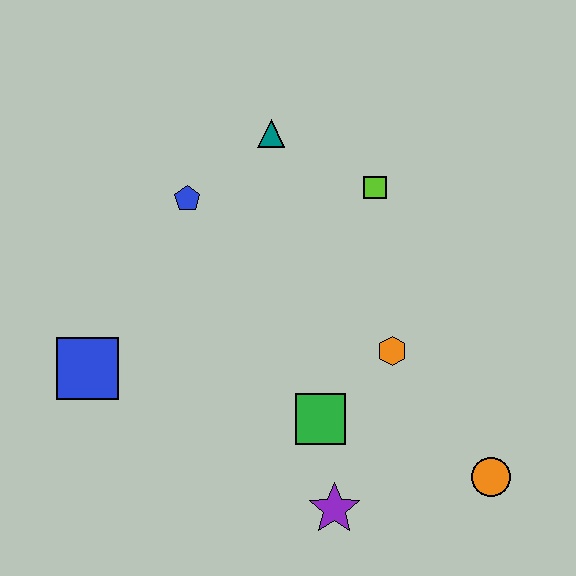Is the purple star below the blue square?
Yes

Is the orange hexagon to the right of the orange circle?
No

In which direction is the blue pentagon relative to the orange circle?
The blue pentagon is to the left of the orange circle.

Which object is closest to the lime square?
The teal triangle is closest to the lime square.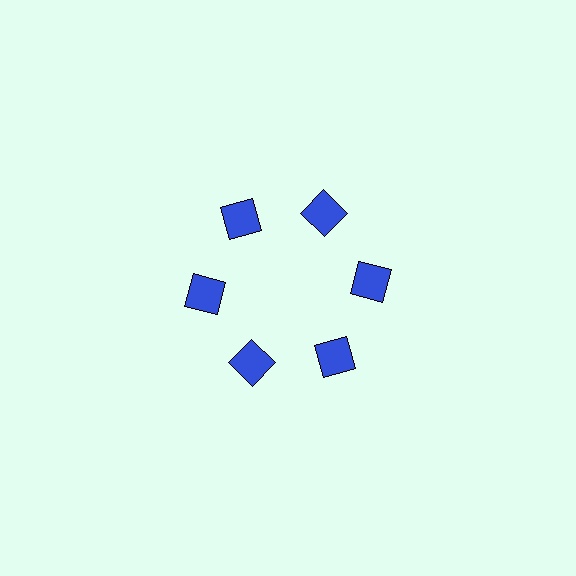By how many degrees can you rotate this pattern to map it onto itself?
The pattern maps onto itself every 60 degrees of rotation.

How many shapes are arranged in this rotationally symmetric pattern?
There are 6 shapes, arranged in 6 groups of 1.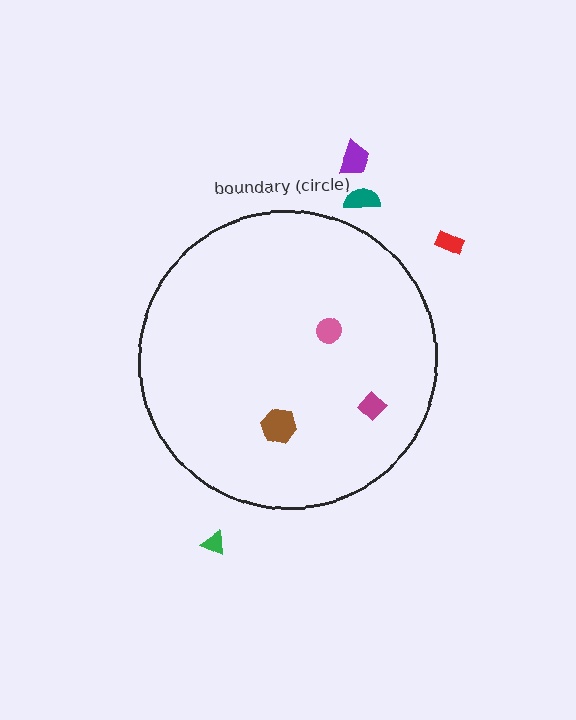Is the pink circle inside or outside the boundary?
Inside.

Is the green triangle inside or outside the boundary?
Outside.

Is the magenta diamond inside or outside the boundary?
Inside.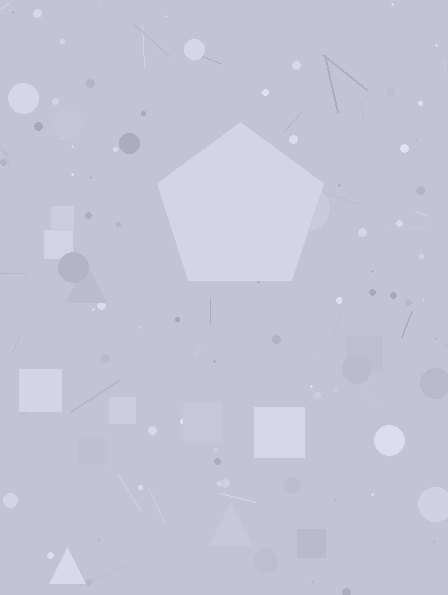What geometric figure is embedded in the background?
A pentagon is embedded in the background.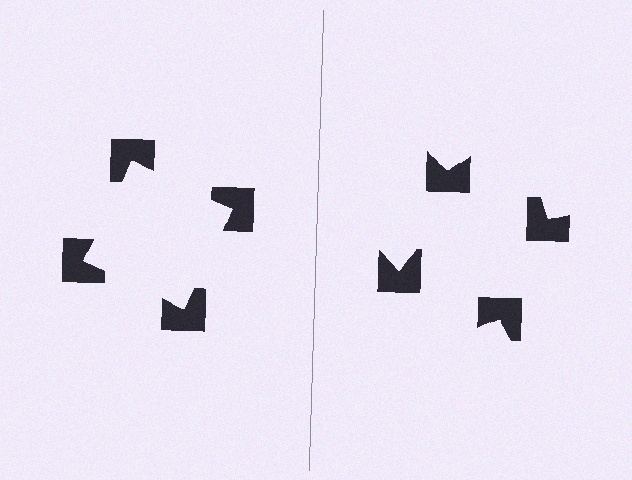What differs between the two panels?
The notched squares are positioned identically on both sides; only the wedge orientations differ. On the left they align to a square; on the right they are misaligned.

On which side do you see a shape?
An illusory square appears on the left side. On the right side the wedge cuts are rotated, so no coherent shape forms.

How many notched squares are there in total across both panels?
8 — 4 on each side.